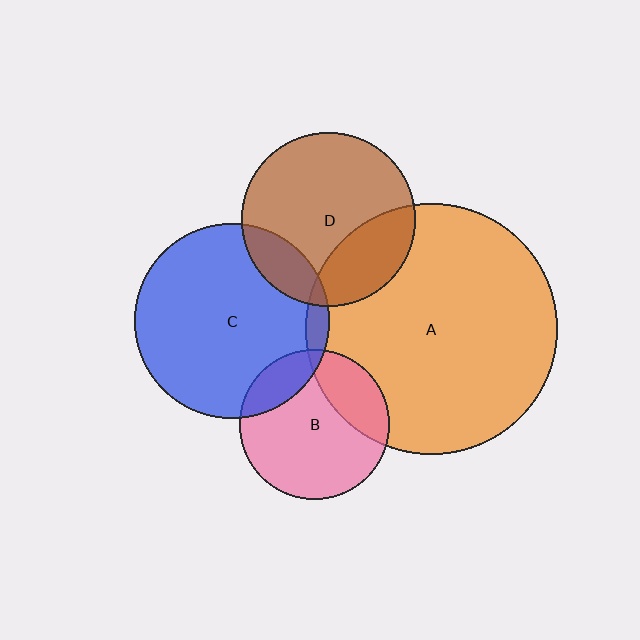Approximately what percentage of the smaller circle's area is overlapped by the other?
Approximately 25%.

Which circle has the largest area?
Circle A (orange).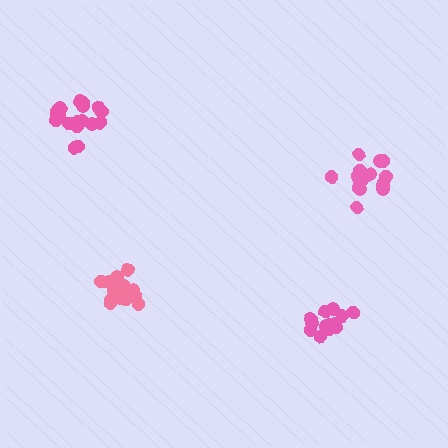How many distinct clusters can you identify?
There are 4 distinct clusters.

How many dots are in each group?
Group 1: 13 dots, Group 2: 16 dots, Group 3: 19 dots, Group 4: 19 dots (67 total).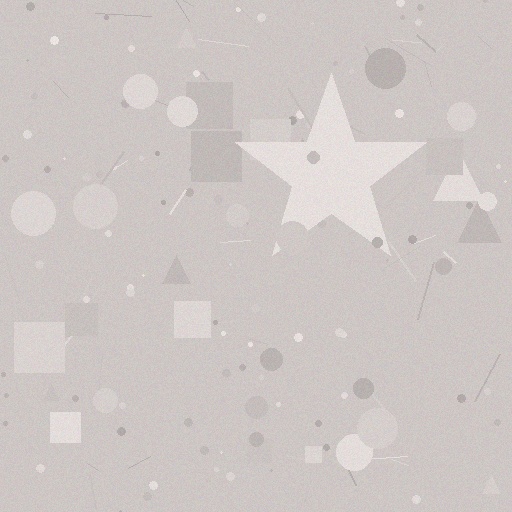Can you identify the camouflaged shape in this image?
The camouflaged shape is a star.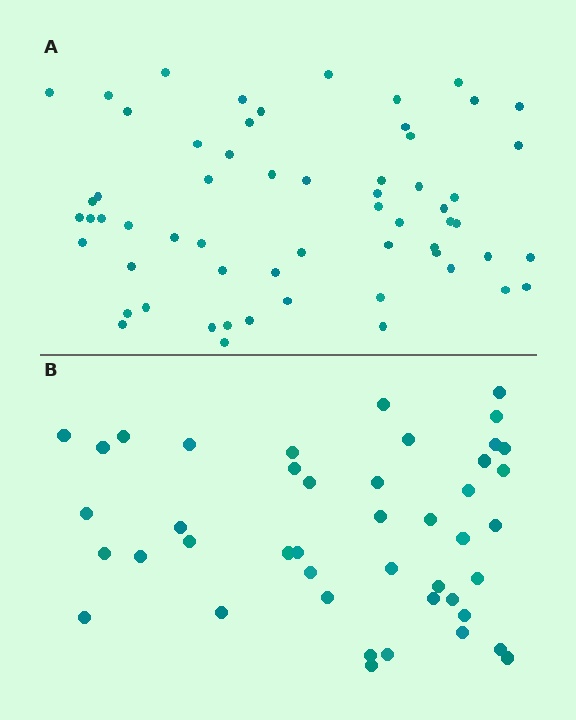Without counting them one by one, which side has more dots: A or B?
Region A (the top region) has more dots.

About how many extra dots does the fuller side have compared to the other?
Region A has approximately 15 more dots than region B.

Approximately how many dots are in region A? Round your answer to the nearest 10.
About 60 dots.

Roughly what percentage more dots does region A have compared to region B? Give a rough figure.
About 35% more.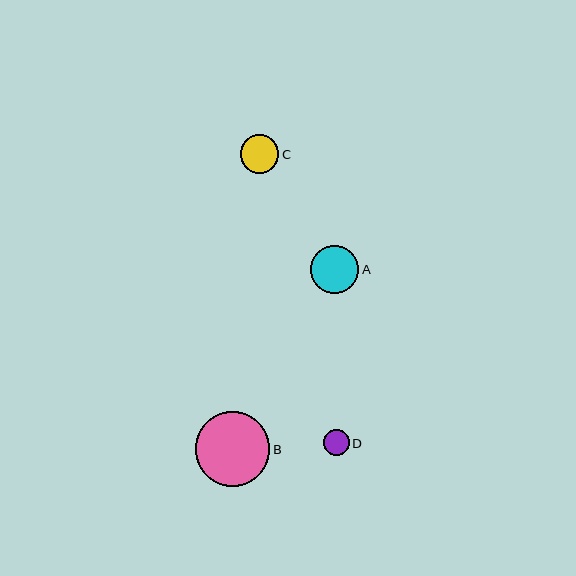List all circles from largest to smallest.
From largest to smallest: B, A, C, D.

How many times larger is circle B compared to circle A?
Circle B is approximately 1.6 times the size of circle A.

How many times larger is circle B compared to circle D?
Circle B is approximately 2.9 times the size of circle D.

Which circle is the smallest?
Circle D is the smallest with a size of approximately 26 pixels.